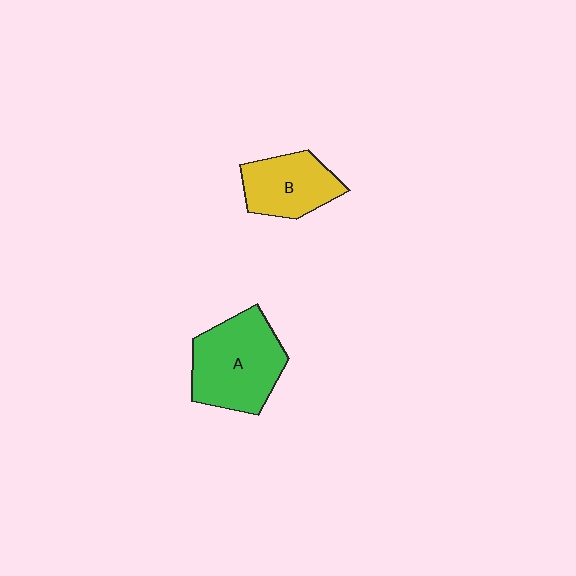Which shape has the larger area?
Shape A (green).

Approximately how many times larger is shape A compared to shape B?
Approximately 1.4 times.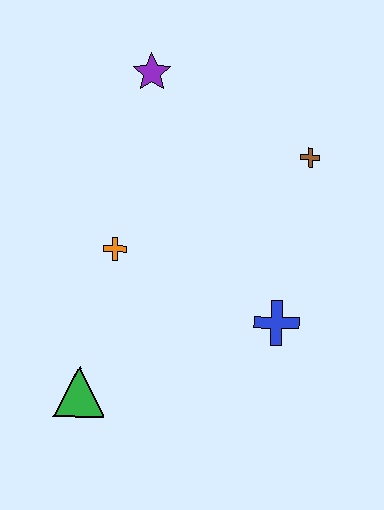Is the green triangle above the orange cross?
No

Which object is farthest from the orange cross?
The brown cross is farthest from the orange cross.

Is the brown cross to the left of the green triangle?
No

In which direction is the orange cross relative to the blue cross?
The orange cross is to the left of the blue cross.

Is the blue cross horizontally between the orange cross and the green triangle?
No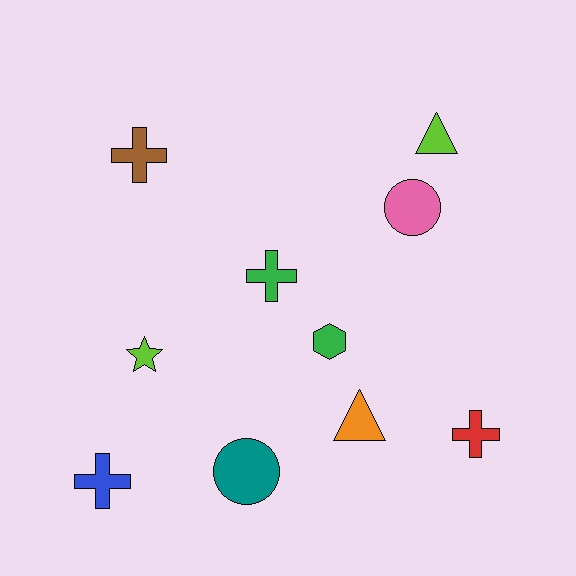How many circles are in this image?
There are 2 circles.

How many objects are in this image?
There are 10 objects.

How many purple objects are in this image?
There are no purple objects.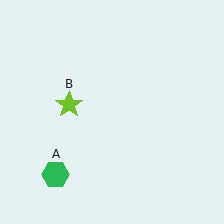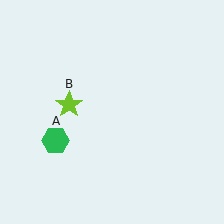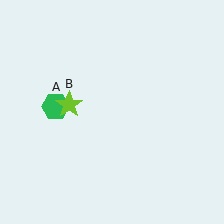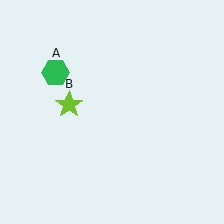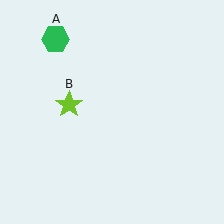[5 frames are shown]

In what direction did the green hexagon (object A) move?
The green hexagon (object A) moved up.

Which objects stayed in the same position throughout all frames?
Lime star (object B) remained stationary.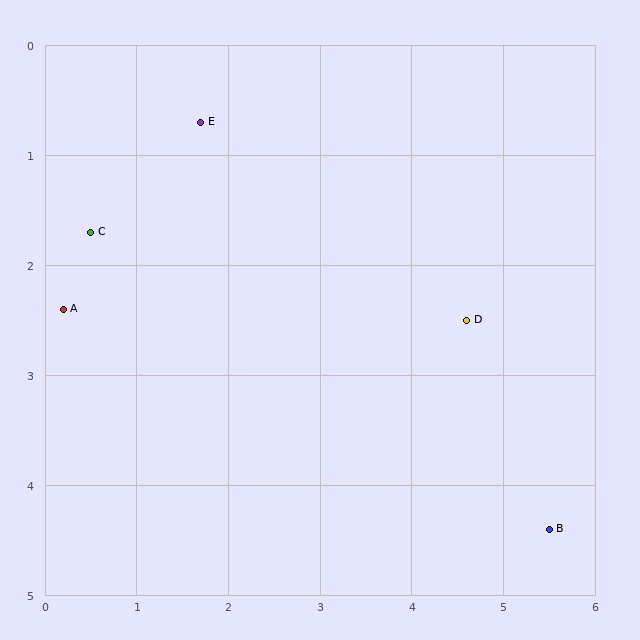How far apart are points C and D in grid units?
Points C and D are about 4.2 grid units apart.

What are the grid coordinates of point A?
Point A is at approximately (0.2, 2.4).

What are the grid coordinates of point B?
Point B is at approximately (5.5, 4.4).